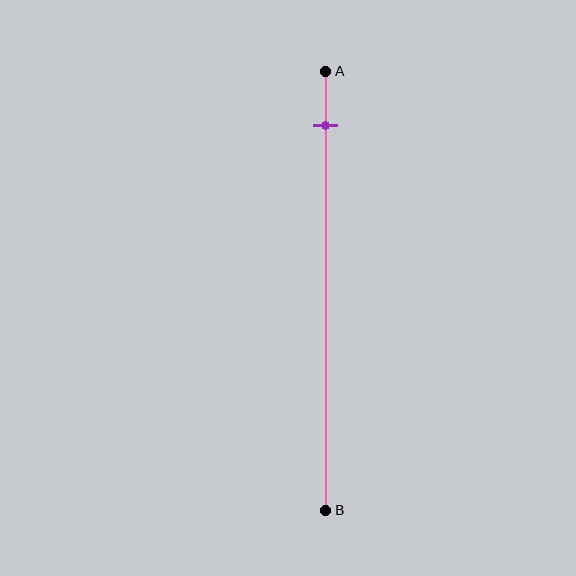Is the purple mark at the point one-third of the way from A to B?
No, the mark is at about 10% from A, not at the 33% one-third point.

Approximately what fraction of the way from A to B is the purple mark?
The purple mark is approximately 10% of the way from A to B.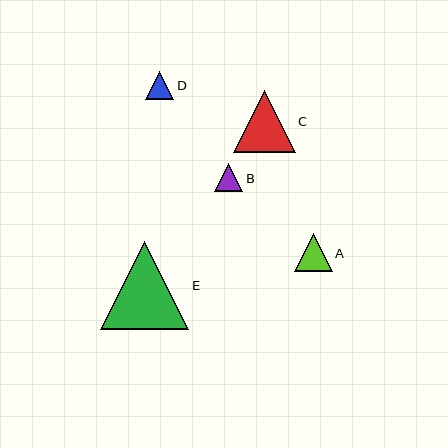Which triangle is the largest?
Triangle E is the largest with a size of approximately 88 pixels.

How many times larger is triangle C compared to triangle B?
Triangle C is approximately 2.2 times the size of triangle B.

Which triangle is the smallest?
Triangle D is the smallest with a size of approximately 28 pixels.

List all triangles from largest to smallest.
From largest to smallest: E, C, A, B, D.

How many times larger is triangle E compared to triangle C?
Triangle E is approximately 1.4 times the size of triangle C.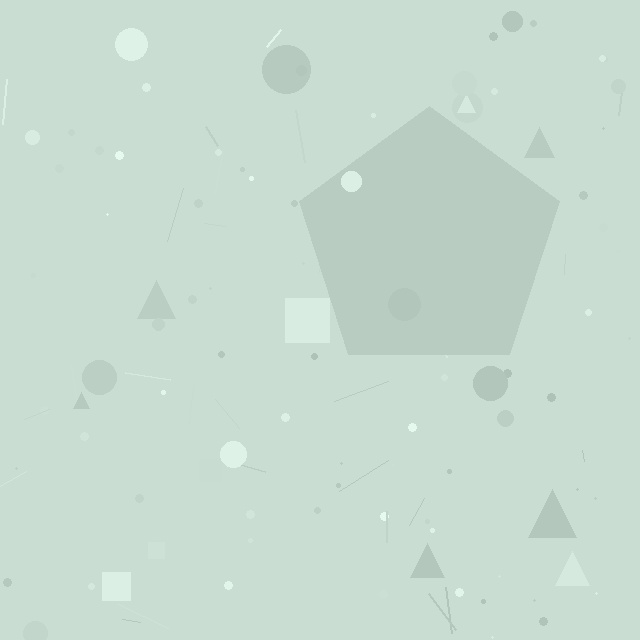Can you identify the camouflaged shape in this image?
The camouflaged shape is a pentagon.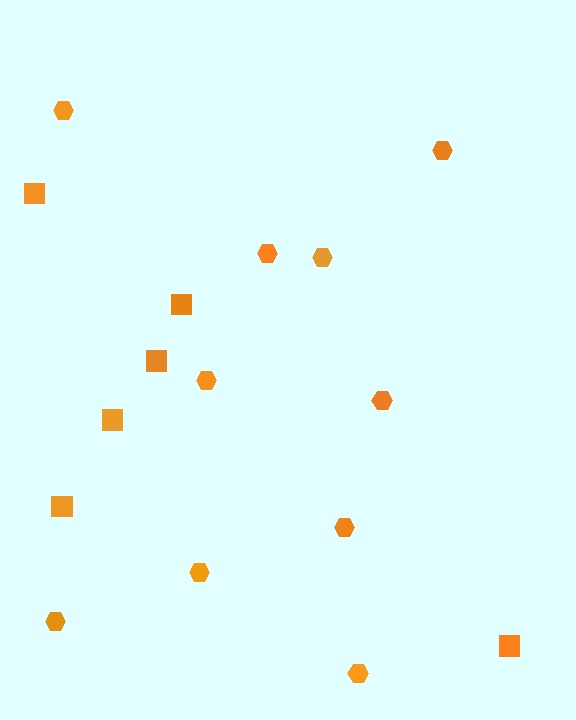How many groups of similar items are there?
There are 2 groups: one group of squares (6) and one group of hexagons (10).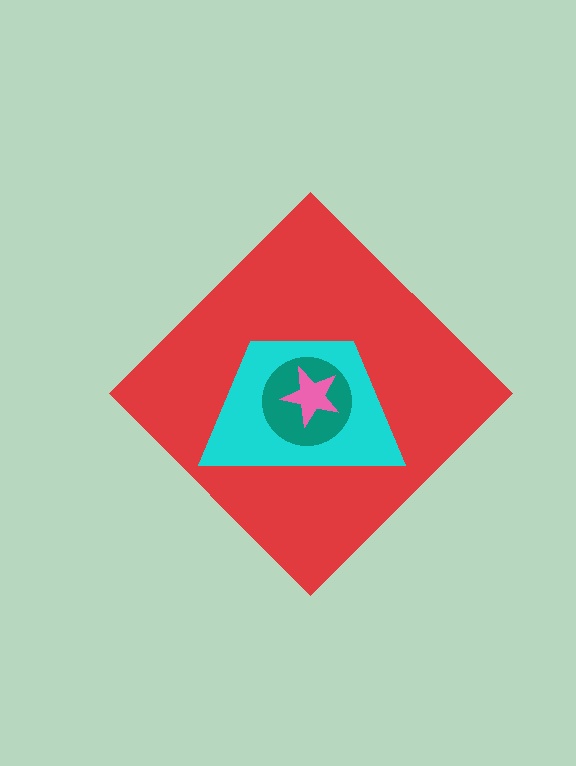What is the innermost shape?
The pink star.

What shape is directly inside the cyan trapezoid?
The teal circle.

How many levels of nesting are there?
4.